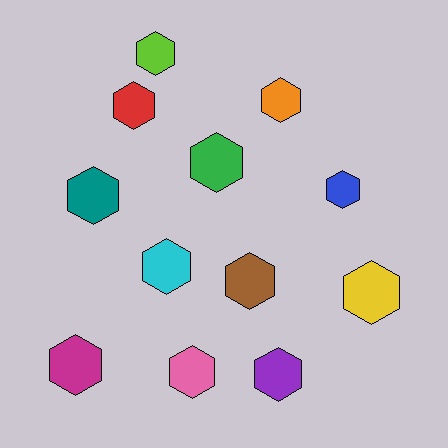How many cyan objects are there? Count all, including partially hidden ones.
There is 1 cyan object.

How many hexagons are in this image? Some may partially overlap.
There are 12 hexagons.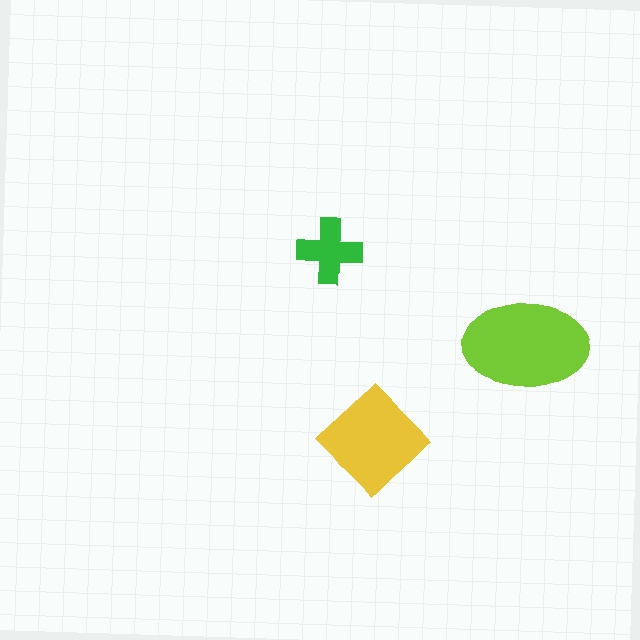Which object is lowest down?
The yellow diamond is bottommost.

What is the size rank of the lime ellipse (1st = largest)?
1st.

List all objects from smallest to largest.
The green cross, the yellow diamond, the lime ellipse.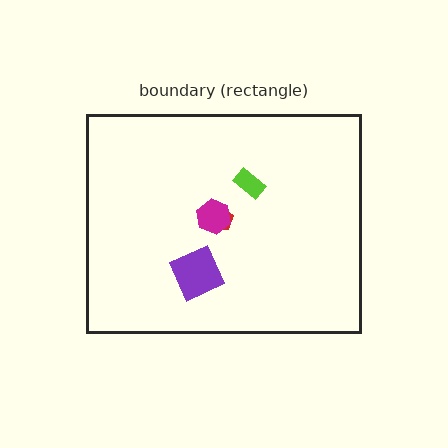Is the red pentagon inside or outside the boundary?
Inside.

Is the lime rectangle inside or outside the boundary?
Inside.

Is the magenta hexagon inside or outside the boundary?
Inside.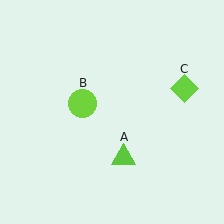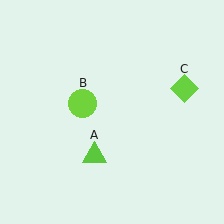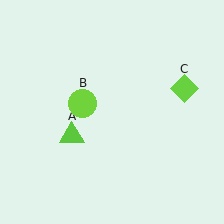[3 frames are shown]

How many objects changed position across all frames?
1 object changed position: lime triangle (object A).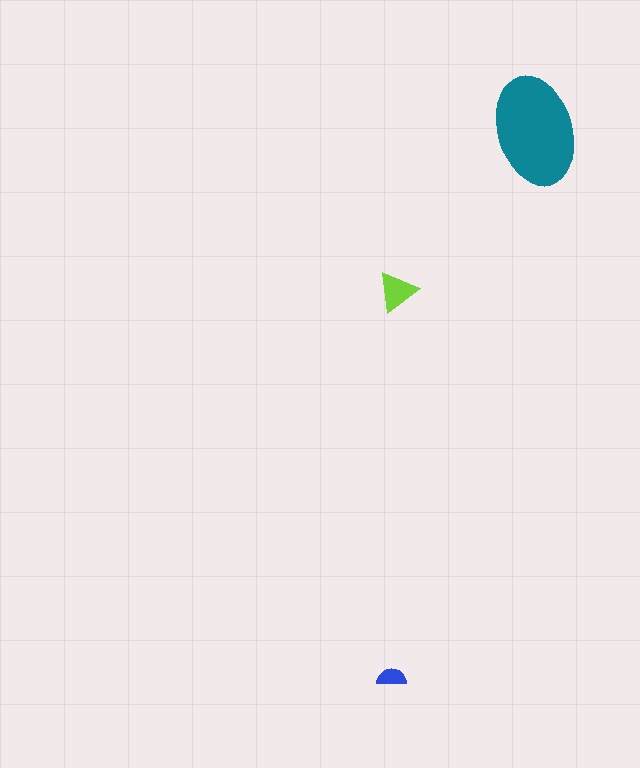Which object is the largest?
The teal ellipse.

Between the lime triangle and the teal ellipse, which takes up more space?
The teal ellipse.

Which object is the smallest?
The blue semicircle.